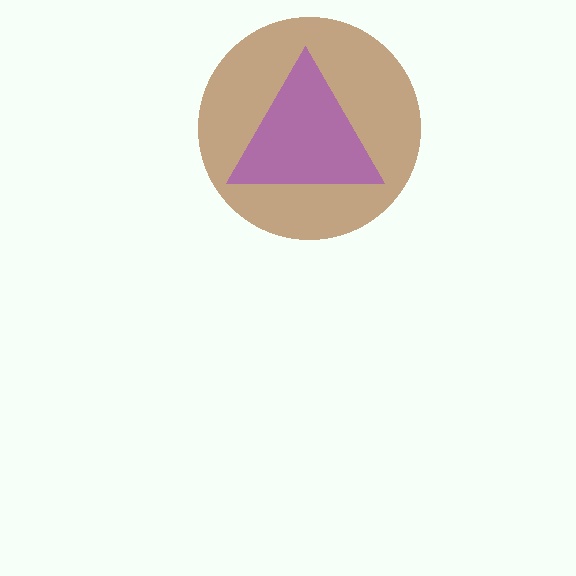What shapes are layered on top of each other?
The layered shapes are: a brown circle, a purple triangle.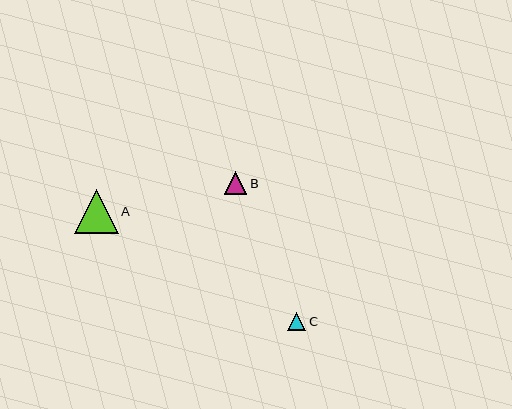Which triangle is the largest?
Triangle A is the largest with a size of approximately 44 pixels.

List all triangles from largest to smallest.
From largest to smallest: A, B, C.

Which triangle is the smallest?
Triangle C is the smallest with a size of approximately 18 pixels.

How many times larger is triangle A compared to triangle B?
Triangle A is approximately 1.9 times the size of triangle B.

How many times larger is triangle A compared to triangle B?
Triangle A is approximately 1.9 times the size of triangle B.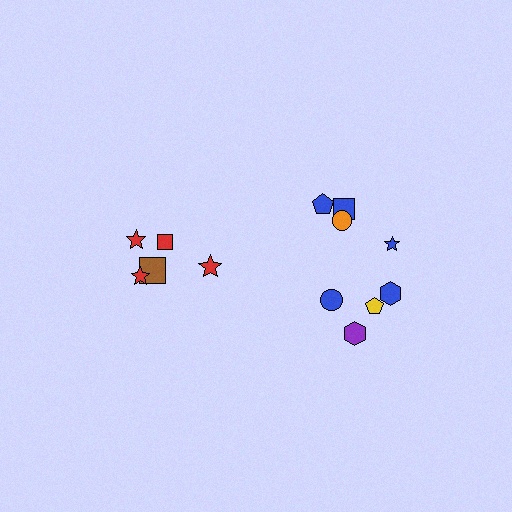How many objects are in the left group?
There are 5 objects.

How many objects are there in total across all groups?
There are 13 objects.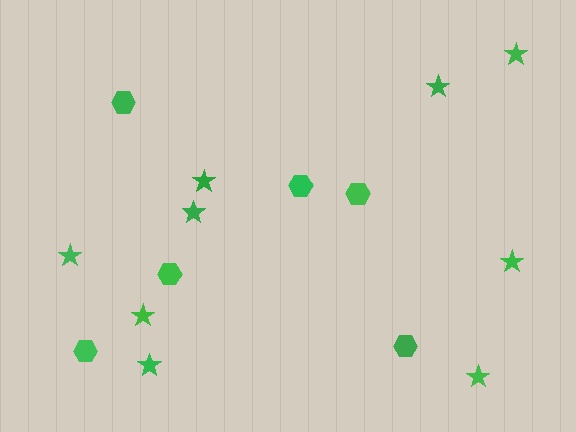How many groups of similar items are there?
There are 2 groups: one group of stars (9) and one group of hexagons (6).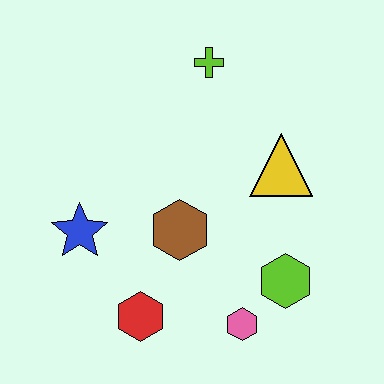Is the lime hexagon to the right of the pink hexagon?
Yes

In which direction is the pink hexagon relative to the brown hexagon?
The pink hexagon is below the brown hexagon.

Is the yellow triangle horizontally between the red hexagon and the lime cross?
No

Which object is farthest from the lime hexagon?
The lime cross is farthest from the lime hexagon.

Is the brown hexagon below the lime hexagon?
No